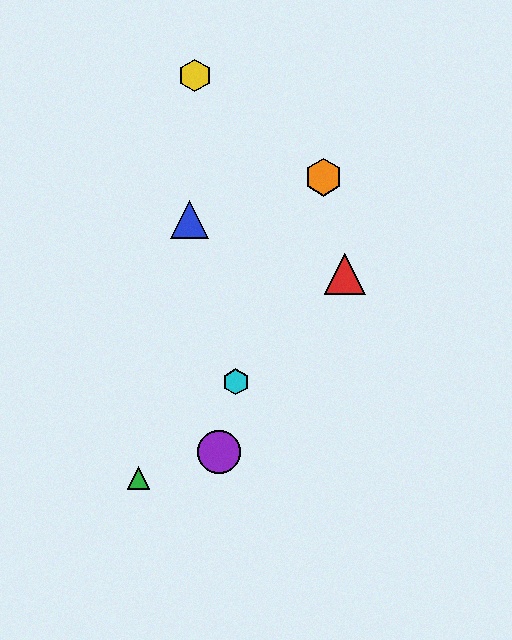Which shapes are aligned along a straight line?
The red triangle, the green triangle, the cyan hexagon are aligned along a straight line.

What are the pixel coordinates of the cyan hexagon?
The cyan hexagon is at (236, 382).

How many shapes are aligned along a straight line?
3 shapes (the red triangle, the green triangle, the cyan hexagon) are aligned along a straight line.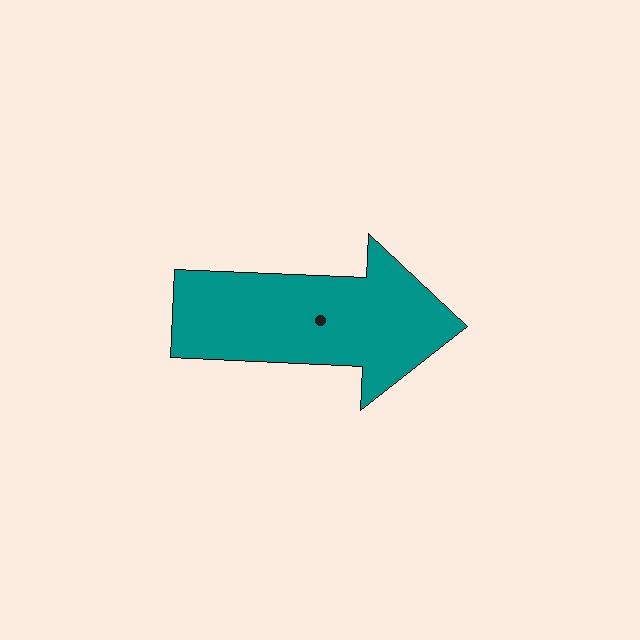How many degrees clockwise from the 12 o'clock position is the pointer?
Approximately 92 degrees.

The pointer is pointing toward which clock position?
Roughly 3 o'clock.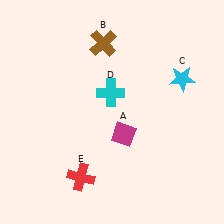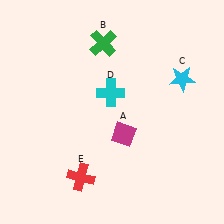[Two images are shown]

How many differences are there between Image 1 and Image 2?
There is 1 difference between the two images.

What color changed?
The cross (B) changed from brown in Image 1 to green in Image 2.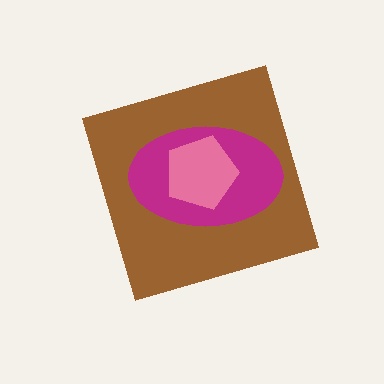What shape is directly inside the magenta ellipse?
The pink pentagon.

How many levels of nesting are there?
3.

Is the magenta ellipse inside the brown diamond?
Yes.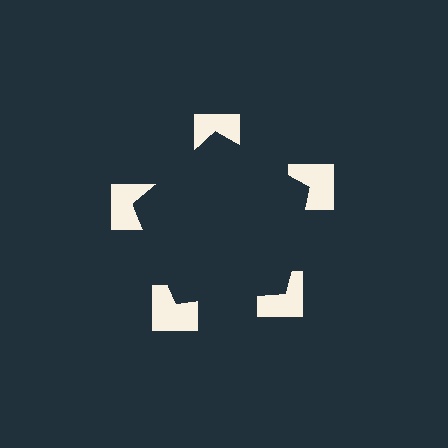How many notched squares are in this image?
There are 5 — one at each vertex of the illusory pentagon.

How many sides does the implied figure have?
5 sides.